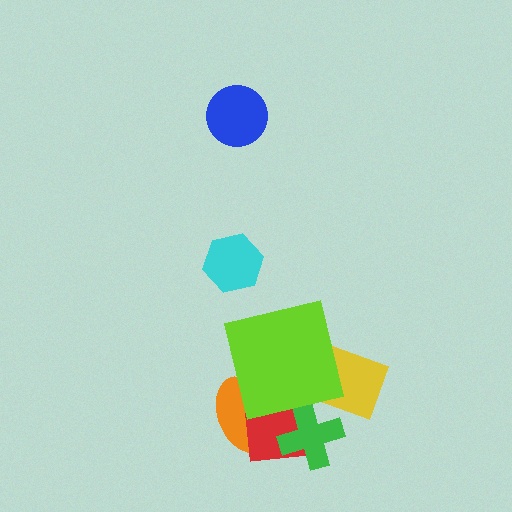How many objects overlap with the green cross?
2 objects overlap with the green cross.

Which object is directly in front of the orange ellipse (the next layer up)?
The red square is directly in front of the orange ellipse.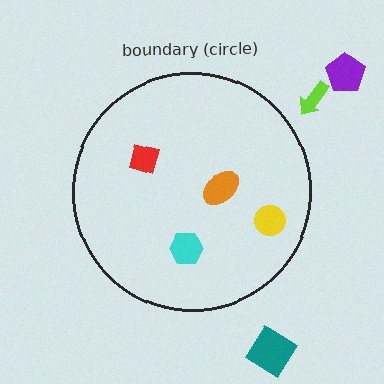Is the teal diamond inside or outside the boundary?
Outside.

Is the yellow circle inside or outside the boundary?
Inside.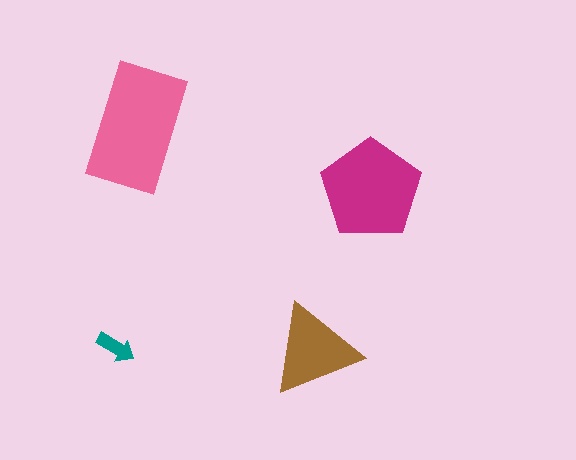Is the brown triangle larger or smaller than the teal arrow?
Larger.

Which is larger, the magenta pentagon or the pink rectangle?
The pink rectangle.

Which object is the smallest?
The teal arrow.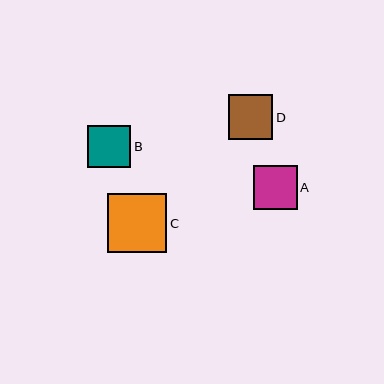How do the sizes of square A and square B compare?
Square A and square B are approximately the same size.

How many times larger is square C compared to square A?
Square C is approximately 1.3 times the size of square A.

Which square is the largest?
Square C is the largest with a size of approximately 59 pixels.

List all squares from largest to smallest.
From largest to smallest: C, D, A, B.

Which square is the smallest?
Square B is the smallest with a size of approximately 43 pixels.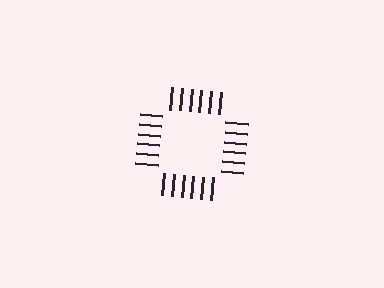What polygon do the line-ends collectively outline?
An illusory square — the line segments terminate on its edges but no continuous stroke is drawn.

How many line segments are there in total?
24 — 6 along each of the 4 edges.